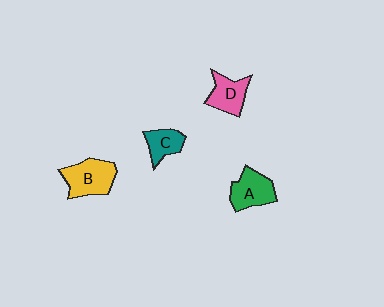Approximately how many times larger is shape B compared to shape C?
Approximately 1.6 times.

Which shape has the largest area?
Shape B (yellow).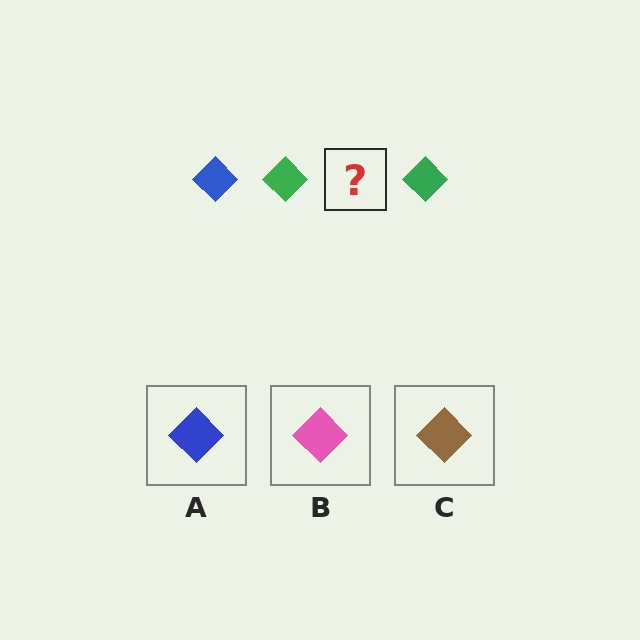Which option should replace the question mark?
Option A.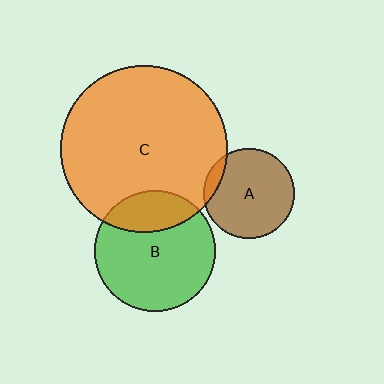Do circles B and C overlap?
Yes.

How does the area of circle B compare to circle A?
Approximately 1.8 times.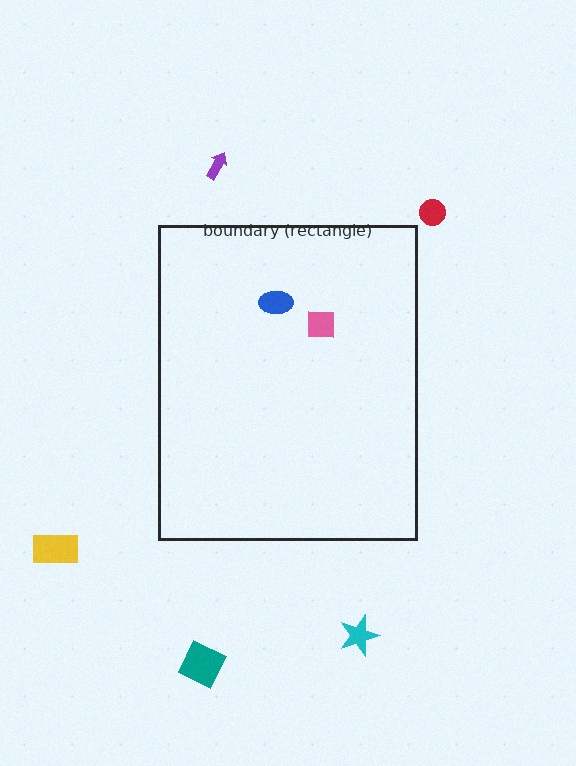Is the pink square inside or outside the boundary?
Inside.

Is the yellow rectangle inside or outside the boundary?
Outside.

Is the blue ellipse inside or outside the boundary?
Inside.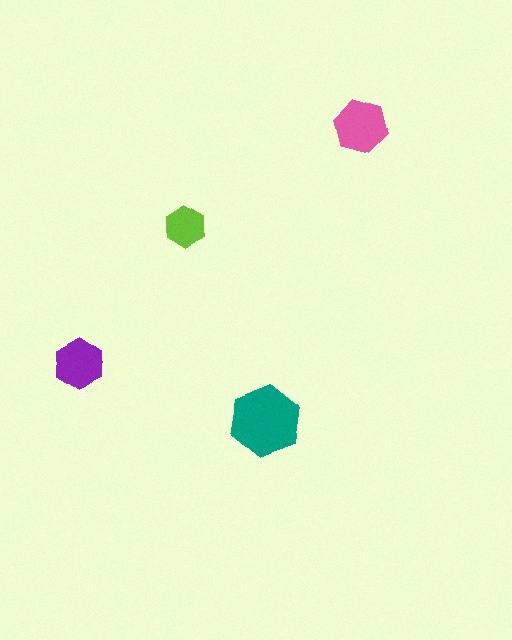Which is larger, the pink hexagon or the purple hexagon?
The pink one.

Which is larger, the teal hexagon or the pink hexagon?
The teal one.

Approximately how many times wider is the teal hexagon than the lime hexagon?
About 1.5 times wider.